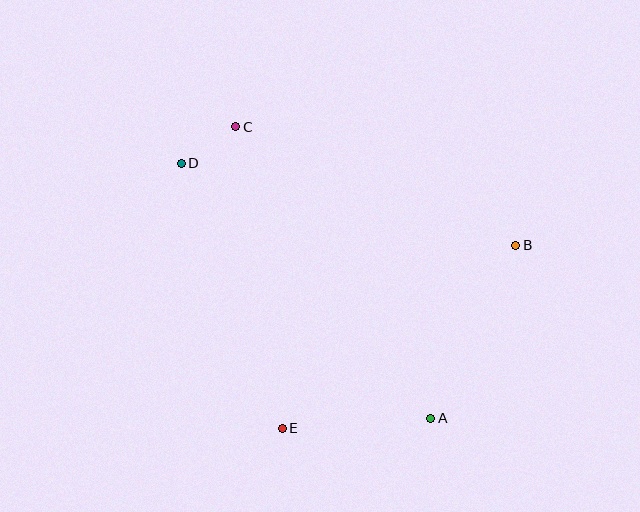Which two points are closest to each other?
Points C and D are closest to each other.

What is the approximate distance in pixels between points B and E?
The distance between B and E is approximately 297 pixels.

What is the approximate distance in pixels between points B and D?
The distance between B and D is approximately 345 pixels.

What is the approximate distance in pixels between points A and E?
The distance between A and E is approximately 149 pixels.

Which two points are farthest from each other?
Points A and D are farthest from each other.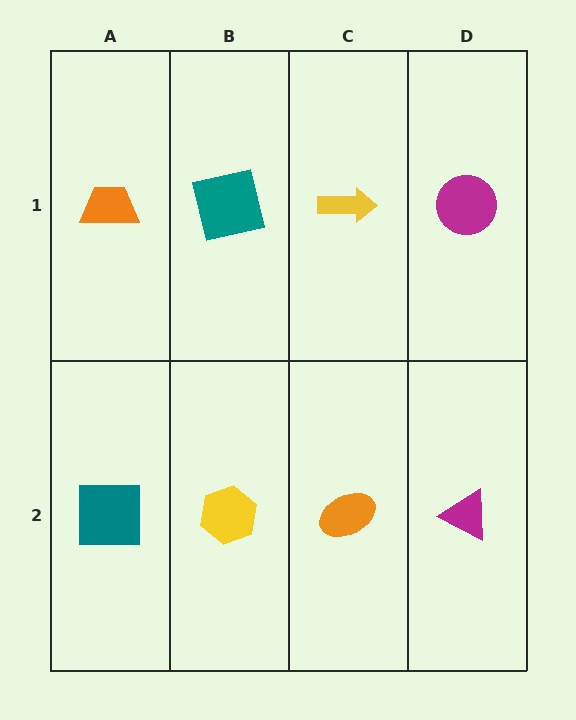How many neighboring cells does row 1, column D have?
2.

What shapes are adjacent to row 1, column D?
A magenta triangle (row 2, column D), a yellow arrow (row 1, column C).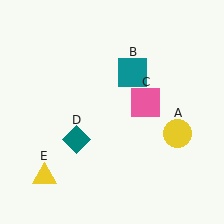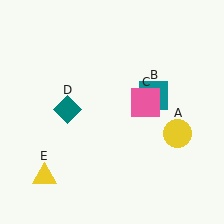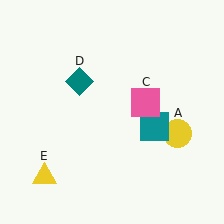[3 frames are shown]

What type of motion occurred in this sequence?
The teal square (object B), teal diamond (object D) rotated clockwise around the center of the scene.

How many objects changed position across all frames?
2 objects changed position: teal square (object B), teal diamond (object D).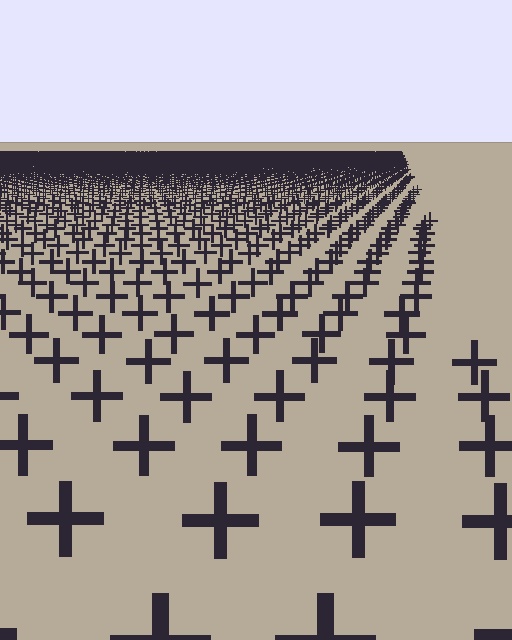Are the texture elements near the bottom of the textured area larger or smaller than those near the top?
Larger. Near the bottom, elements are closer to the viewer and appear at a bigger on-screen size.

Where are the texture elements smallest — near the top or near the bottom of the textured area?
Near the top.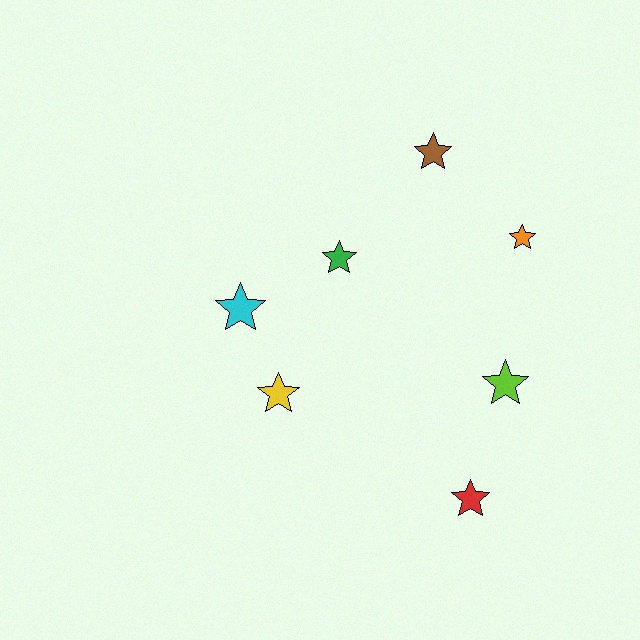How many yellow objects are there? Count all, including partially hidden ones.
There is 1 yellow object.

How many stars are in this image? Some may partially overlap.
There are 7 stars.